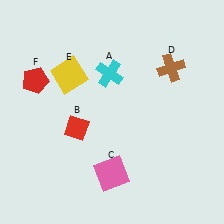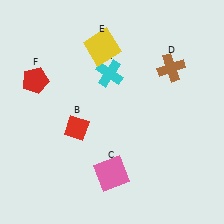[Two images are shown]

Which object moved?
The yellow square (E) moved right.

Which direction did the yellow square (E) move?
The yellow square (E) moved right.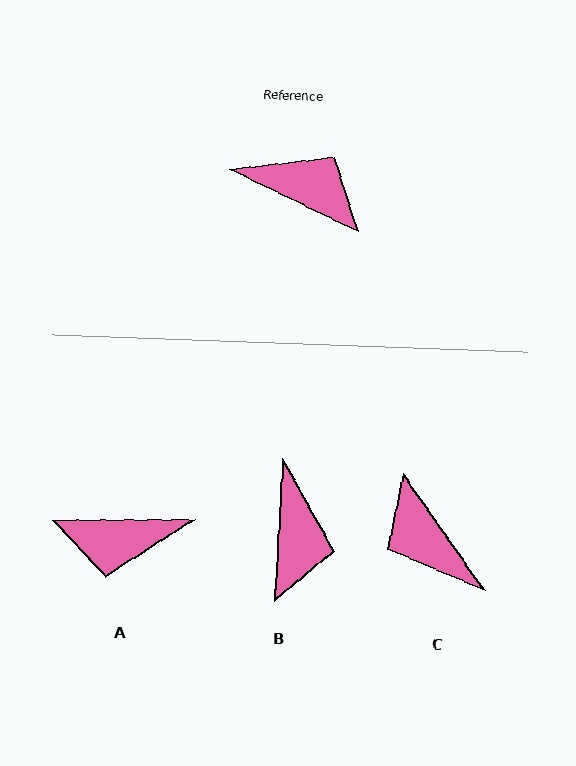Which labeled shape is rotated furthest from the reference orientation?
A, about 154 degrees away.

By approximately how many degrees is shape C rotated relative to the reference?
Approximately 150 degrees counter-clockwise.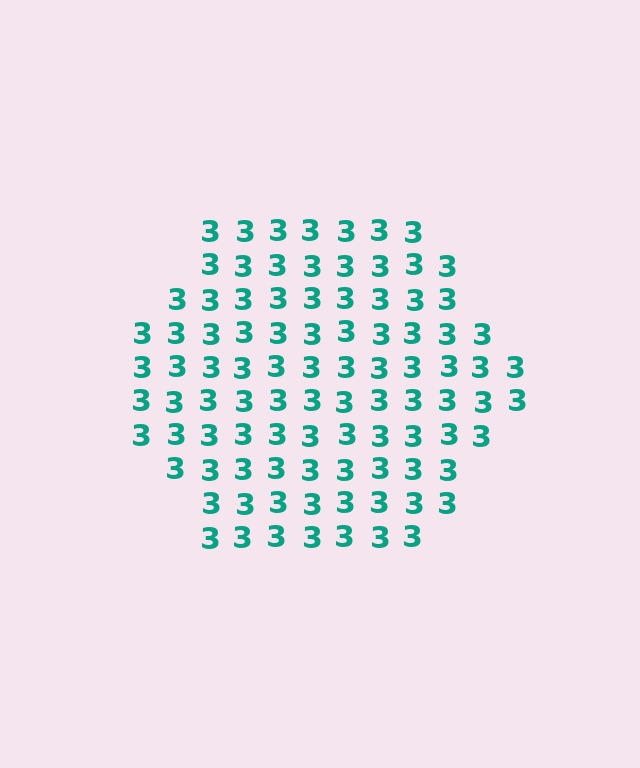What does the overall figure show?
The overall figure shows a hexagon.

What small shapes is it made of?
It is made of small digit 3's.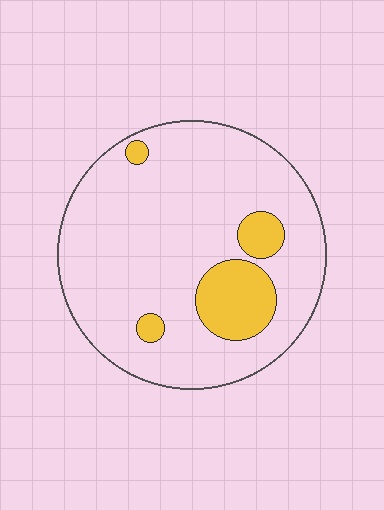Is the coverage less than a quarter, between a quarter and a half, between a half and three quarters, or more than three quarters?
Less than a quarter.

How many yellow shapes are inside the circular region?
4.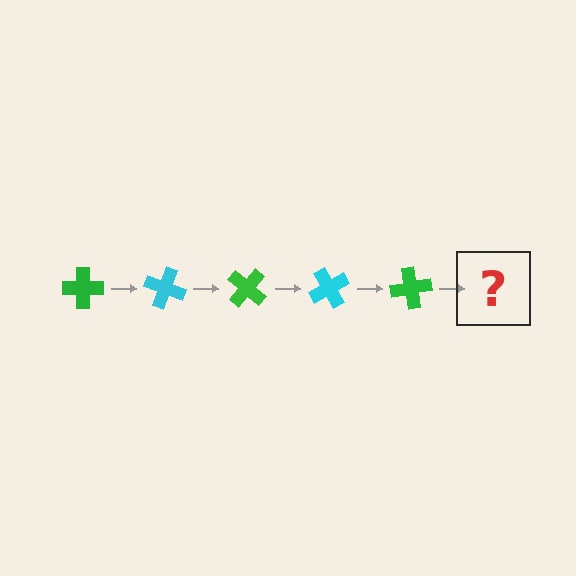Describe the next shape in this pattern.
It should be a cyan cross, rotated 100 degrees from the start.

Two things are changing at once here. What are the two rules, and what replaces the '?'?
The two rules are that it rotates 20 degrees each step and the color cycles through green and cyan. The '?' should be a cyan cross, rotated 100 degrees from the start.